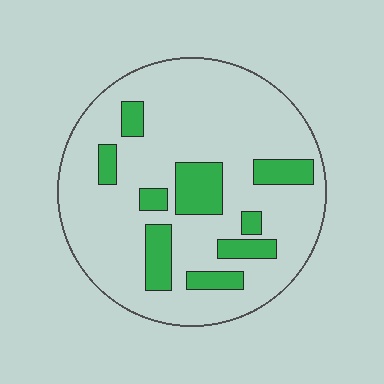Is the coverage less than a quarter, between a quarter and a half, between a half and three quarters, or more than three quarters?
Less than a quarter.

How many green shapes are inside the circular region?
9.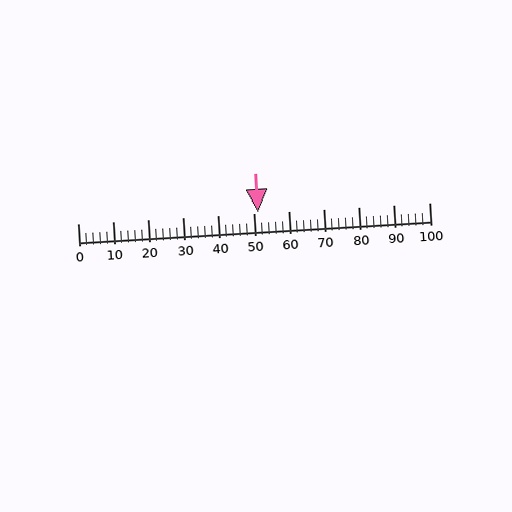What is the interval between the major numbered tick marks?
The major tick marks are spaced 10 units apart.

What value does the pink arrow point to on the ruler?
The pink arrow points to approximately 51.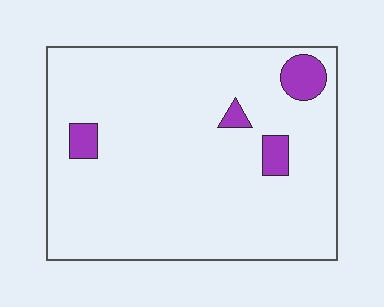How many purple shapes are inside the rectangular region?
4.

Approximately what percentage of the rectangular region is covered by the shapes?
Approximately 5%.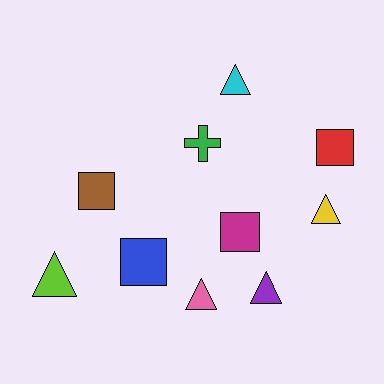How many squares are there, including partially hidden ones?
There are 4 squares.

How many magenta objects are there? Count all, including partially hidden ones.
There is 1 magenta object.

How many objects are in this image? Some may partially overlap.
There are 10 objects.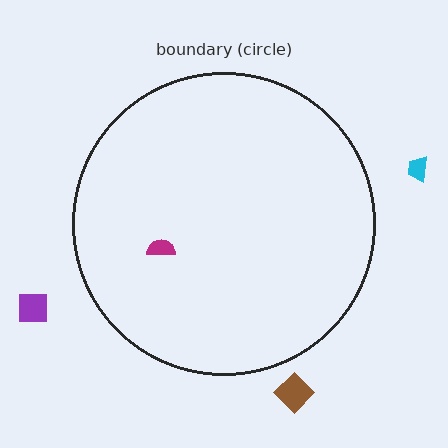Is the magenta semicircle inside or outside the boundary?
Inside.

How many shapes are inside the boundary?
1 inside, 3 outside.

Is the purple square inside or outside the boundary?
Outside.